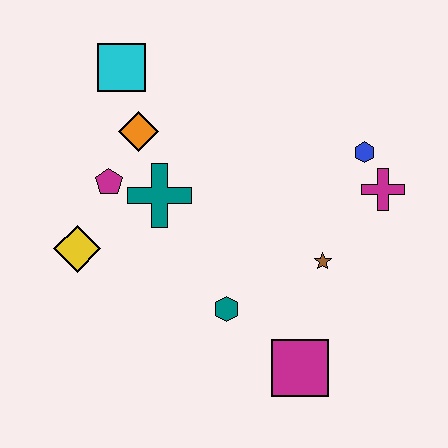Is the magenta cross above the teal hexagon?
Yes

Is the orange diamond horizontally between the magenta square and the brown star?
No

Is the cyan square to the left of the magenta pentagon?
No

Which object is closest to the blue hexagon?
The magenta cross is closest to the blue hexagon.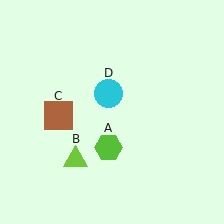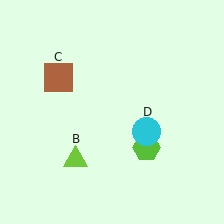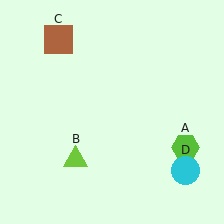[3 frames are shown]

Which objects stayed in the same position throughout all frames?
Lime triangle (object B) remained stationary.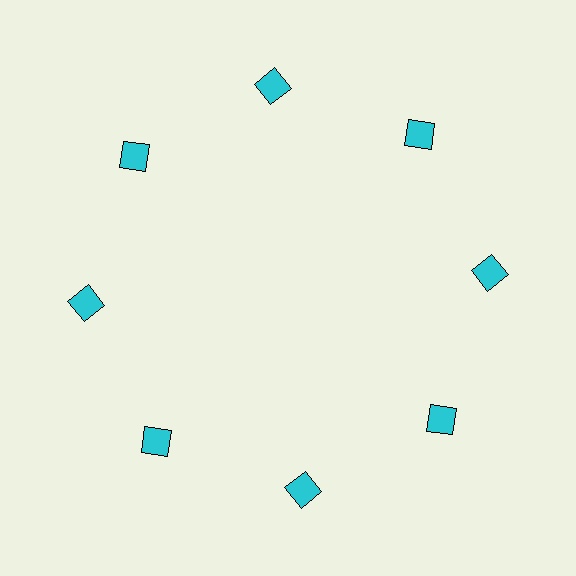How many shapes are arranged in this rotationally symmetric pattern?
There are 8 shapes, arranged in 8 groups of 1.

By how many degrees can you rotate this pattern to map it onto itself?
The pattern maps onto itself every 45 degrees of rotation.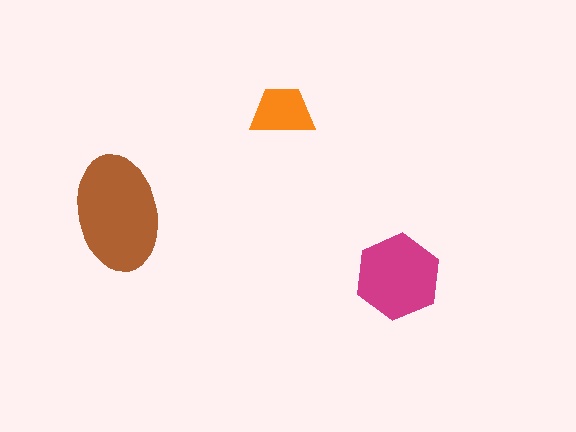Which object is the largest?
The brown ellipse.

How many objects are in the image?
There are 3 objects in the image.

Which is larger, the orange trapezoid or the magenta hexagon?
The magenta hexagon.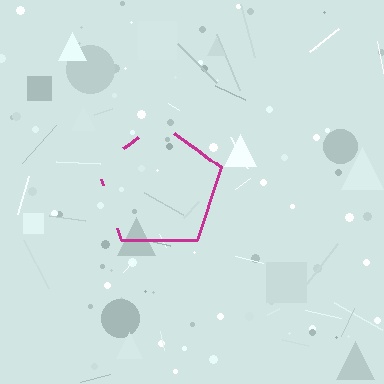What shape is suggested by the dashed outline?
The dashed outline suggests a pentagon.